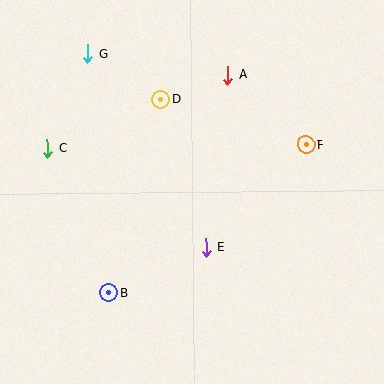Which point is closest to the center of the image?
Point E at (206, 247) is closest to the center.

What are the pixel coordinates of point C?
Point C is at (47, 149).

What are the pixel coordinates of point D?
Point D is at (161, 99).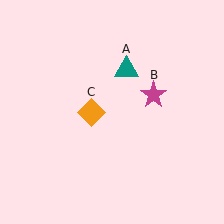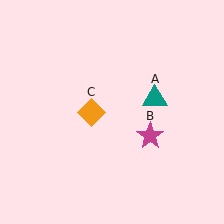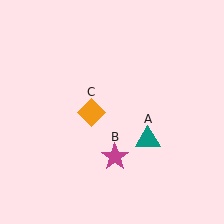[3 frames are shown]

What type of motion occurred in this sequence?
The teal triangle (object A), magenta star (object B) rotated clockwise around the center of the scene.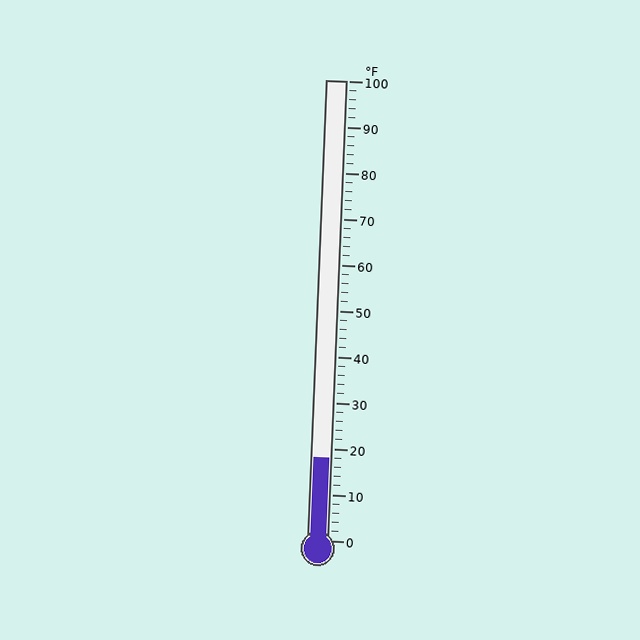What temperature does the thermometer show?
The thermometer shows approximately 18°F.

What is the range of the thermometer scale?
The thermometer scale ranges from 0°F to 100°F.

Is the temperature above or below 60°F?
The temperature is below 60°F.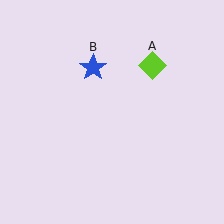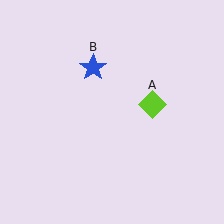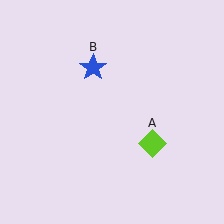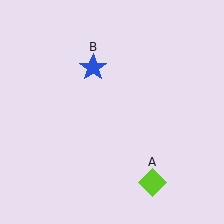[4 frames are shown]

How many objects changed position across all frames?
1 object changed position: lime diamond (object A).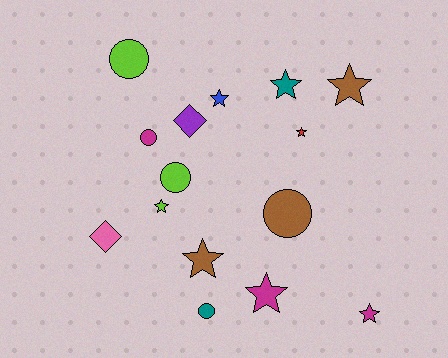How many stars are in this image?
There are 8 stars.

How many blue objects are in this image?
There is 1 blue object.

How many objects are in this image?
There are 15 objects.